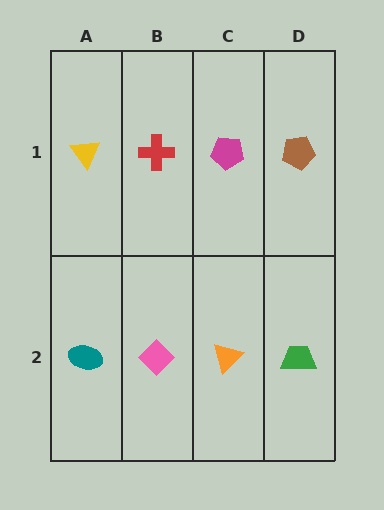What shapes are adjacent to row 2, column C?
A magenta pentagon (row 1, column C), a pink diamond (row 2, column B), a green trapezoid (row 2, column D).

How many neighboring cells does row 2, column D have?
2.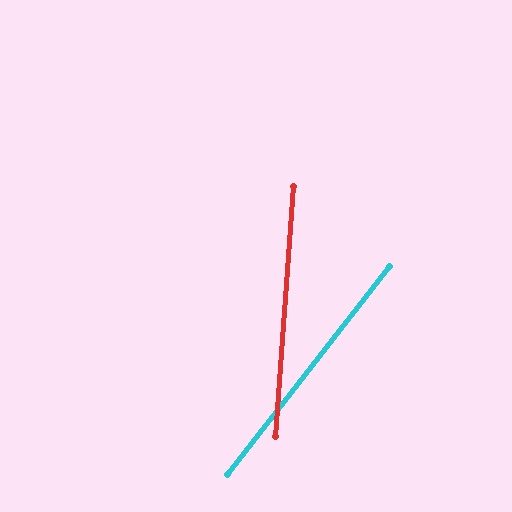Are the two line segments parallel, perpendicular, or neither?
Neither parallel nor perpendicular — they differ by about 34°.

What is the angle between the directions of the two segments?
Approximately 34 degrees.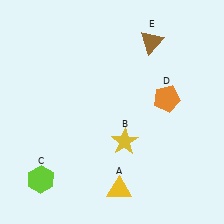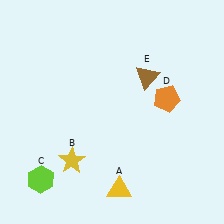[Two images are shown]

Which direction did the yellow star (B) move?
The yellow star (B) moved left.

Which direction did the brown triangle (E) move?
The brown triangle (E) moved down.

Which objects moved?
The objects that moved are: the yellow star (B), the brown triangle (E).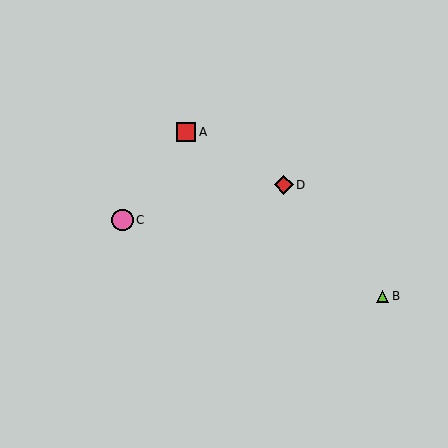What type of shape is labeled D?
Shape D is a red diamond.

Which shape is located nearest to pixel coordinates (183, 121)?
The red square (labeled A) at (186, 132) is nearest to that location.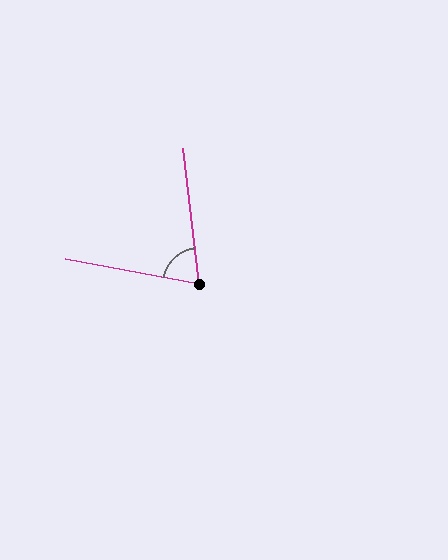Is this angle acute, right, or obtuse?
It is acute.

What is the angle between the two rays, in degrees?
Approximately 73 degrees.